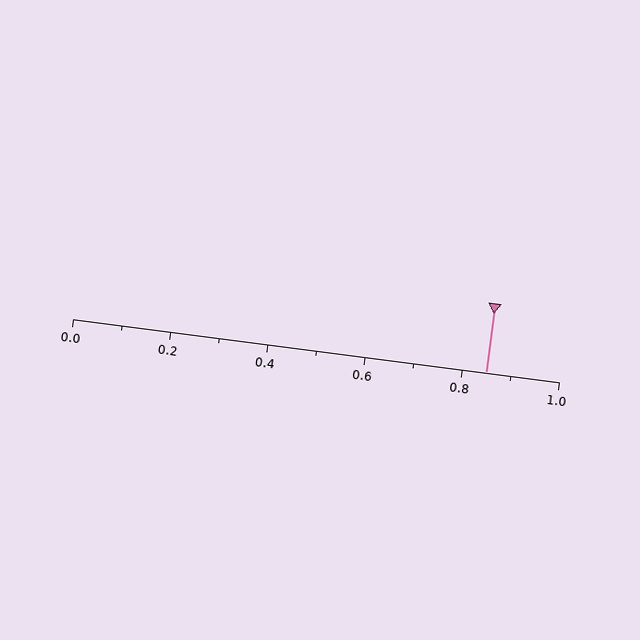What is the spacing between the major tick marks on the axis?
The major ticks are spaced 0.2 apart.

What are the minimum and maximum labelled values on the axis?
The axis runs from 0.0 to 1.0.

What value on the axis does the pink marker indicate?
The marker indicates approximately 0.85.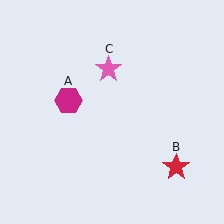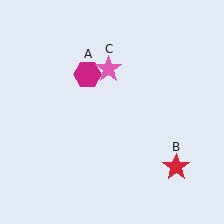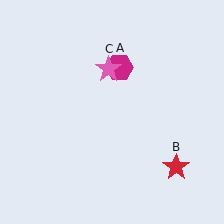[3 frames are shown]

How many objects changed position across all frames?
1 object changed position: magenta hexagon (object A).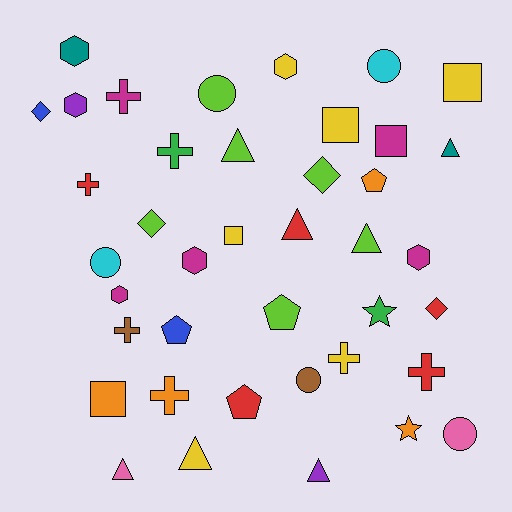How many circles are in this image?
There are 5 circles.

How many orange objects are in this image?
There are 4 orange objects.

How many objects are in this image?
There are 40 objects.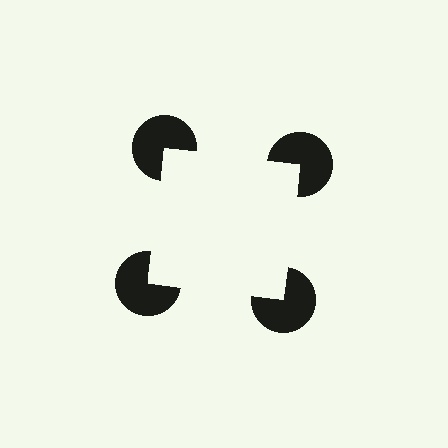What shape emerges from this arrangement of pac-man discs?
An illusory square — its edges are inferred from the aligned wedge cuts in the pac-man discs, not physically drawn.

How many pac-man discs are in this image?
There are 4 — one at each vertex of the illusory square.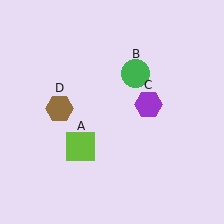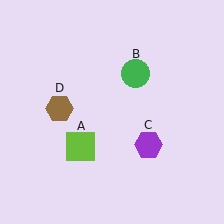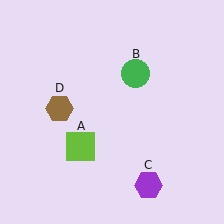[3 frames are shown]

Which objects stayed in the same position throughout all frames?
Lime square (object A) and green circle (object B) and brown hexagon (object D) remained stationary.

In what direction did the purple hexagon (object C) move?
The purple hexagon (object C) moved down.